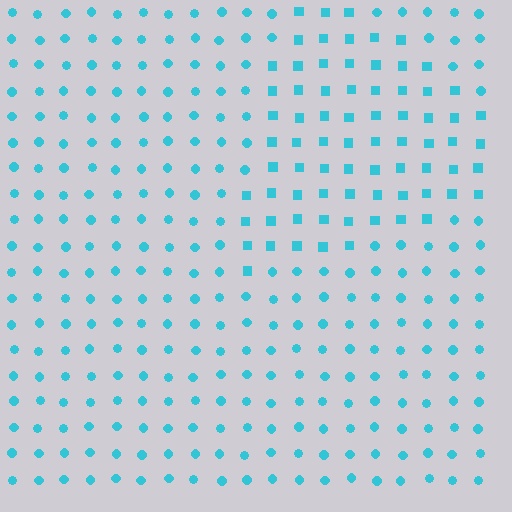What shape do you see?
I see a triangle.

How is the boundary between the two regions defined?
The boundary is defined by a change in element shape: squares inside vs. circles outside. All elements share the same color and spacing.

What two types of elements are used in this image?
The image uses squares inside the triangle region and circles outside it.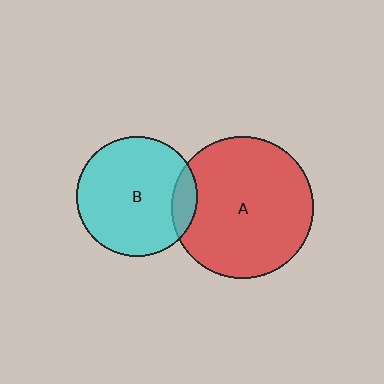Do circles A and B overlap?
Yes.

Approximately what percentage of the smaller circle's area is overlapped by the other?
Approximately 10%.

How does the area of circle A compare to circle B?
Approximately 1.4 times.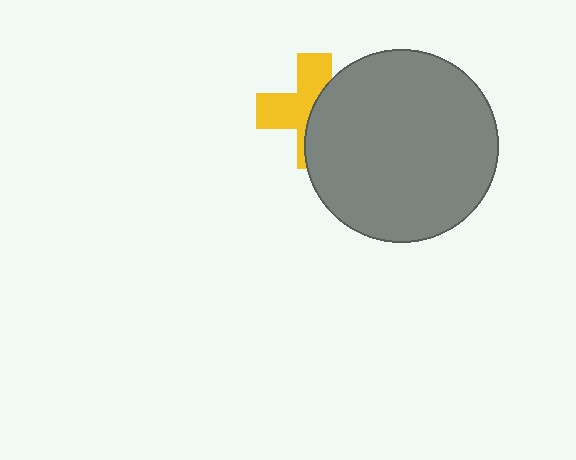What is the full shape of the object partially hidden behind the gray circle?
The partially hidden object is a yellow cross.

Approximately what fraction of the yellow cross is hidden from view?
Roughly 49% of the yellow cross is hidden behind the gray circle.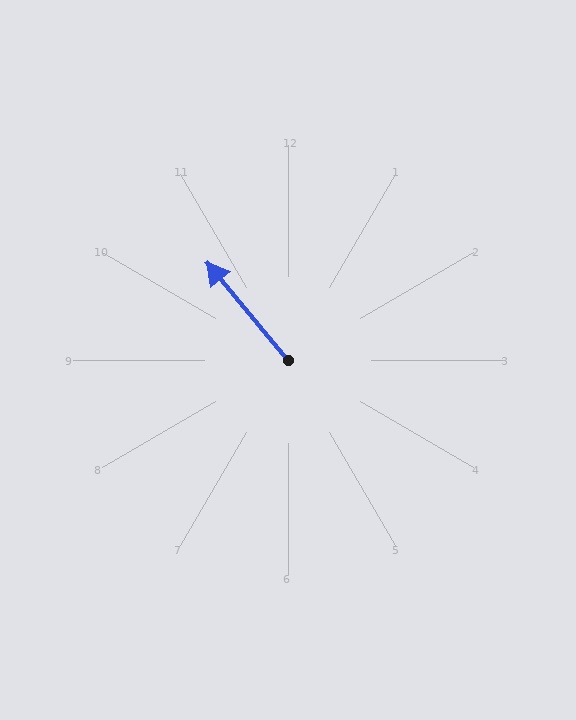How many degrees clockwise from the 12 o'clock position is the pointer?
Approximately 320 degrees.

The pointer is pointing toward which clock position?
Roughly 11 o'clock.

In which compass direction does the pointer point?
Northwest.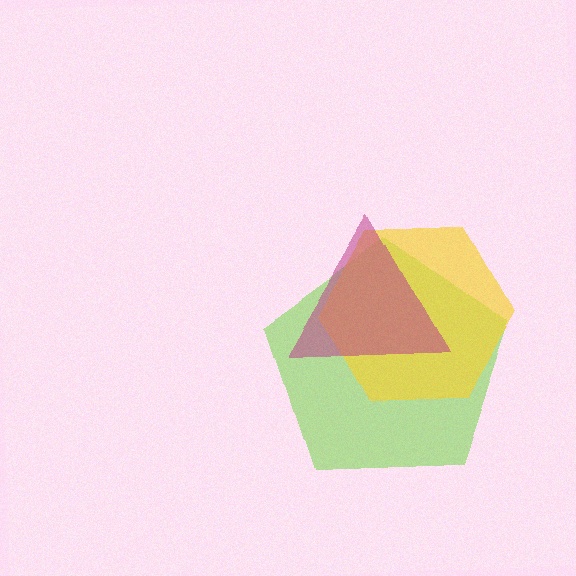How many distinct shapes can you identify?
There are 3 distinct shapes: a lime pentagon, a yellow hexagon, a magenta triangle.